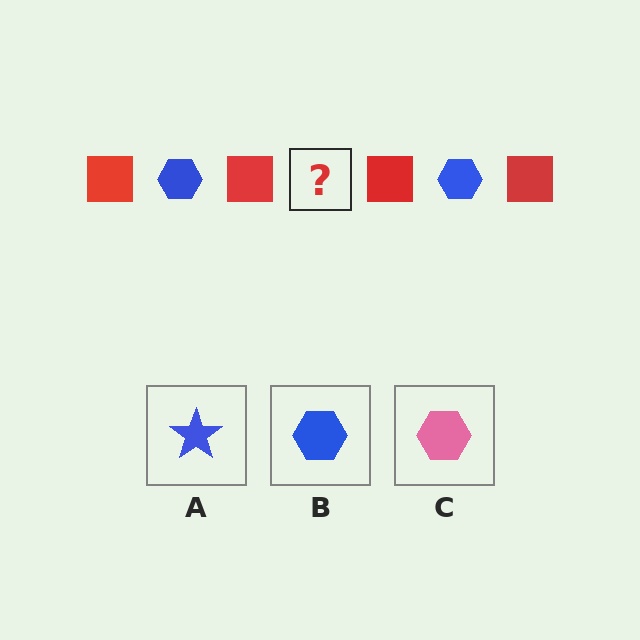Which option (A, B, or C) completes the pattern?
B.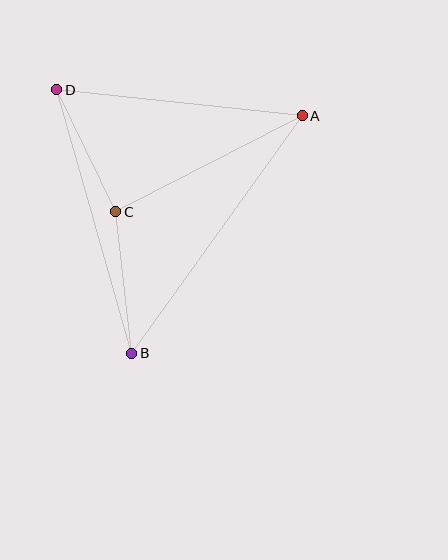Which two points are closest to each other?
Points C and D are closest to each other.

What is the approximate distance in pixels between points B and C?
The distance between B and C is approximately 142 pixels.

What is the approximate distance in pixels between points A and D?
The distance between A and D is approximately 247 pixels.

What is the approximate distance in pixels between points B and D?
The distance between B and D is approximately 274 pixels.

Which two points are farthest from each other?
Points A and B are farthest from each other.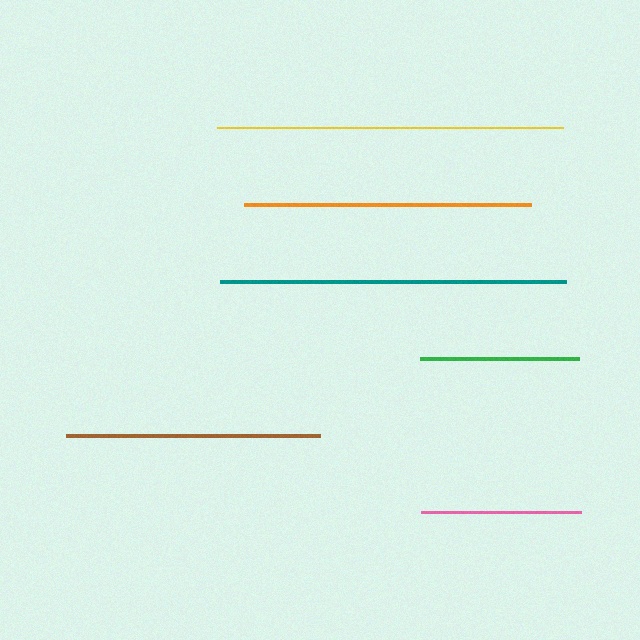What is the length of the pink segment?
The pink segment is approximately 160 pixels long.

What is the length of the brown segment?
The brown segment is approximately 254 pixels long.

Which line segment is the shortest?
The green line is the shortest at approximately 159 pixels.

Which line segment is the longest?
The yellow line is the longest at approximately 347 pixels.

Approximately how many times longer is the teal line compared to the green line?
The teal line is approximately 2.2 times the length of the green line.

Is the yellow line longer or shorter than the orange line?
The yellow line is longer than the orange line.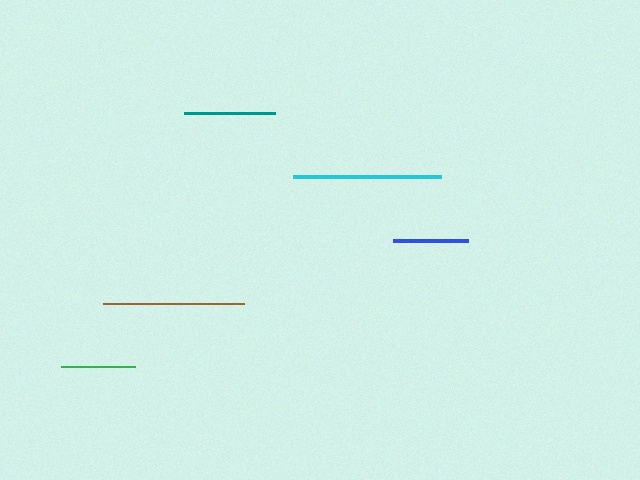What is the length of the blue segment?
The blue segment is approximately 75 pixels long.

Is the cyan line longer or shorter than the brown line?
The cyan line is longer than the brown line.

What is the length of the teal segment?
The teal segment is approximately 91 pixels long.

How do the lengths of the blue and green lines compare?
The blue and green lines are approximately the same length.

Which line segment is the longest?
The cyan line is the longest at approximately 148 pixels.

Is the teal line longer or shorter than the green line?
The teal line is longer than the green line.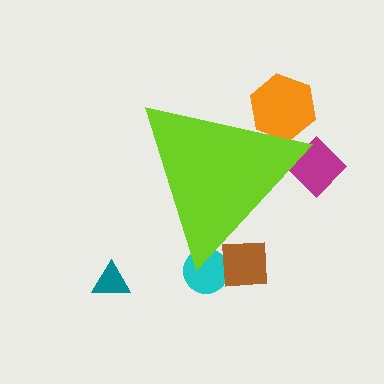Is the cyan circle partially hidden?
Yes, the cyan circle is partially hidden behind the lime triangle.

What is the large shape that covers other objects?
A lime triangle.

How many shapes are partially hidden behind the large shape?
4 shapes are partially hidden.